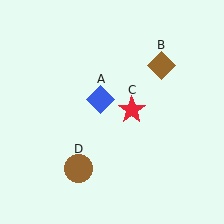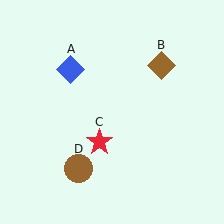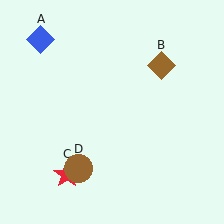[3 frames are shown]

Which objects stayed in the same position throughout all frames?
Brown diamond (object B) and brown circle (object D) remained stationary.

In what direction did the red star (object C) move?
The red star (object C) moved down and to the left.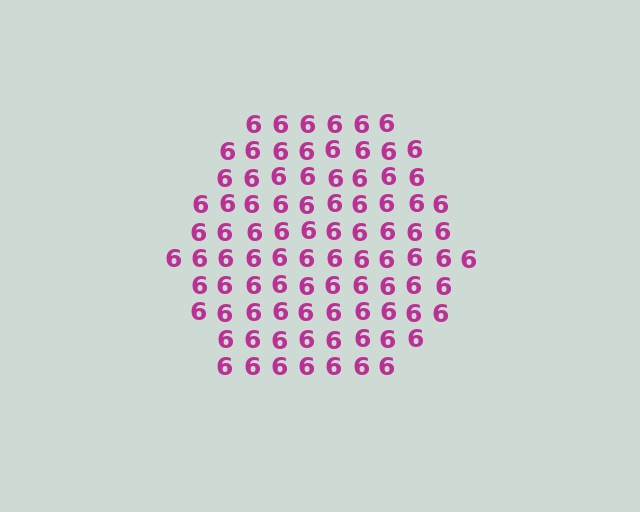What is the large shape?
The large shape is a hexagon.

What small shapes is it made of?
It is made of small digit 6's.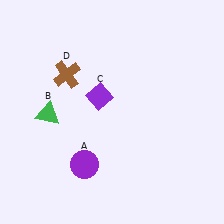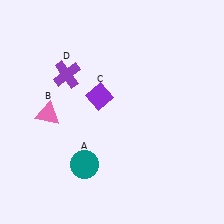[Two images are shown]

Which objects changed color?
A changed from purple to teal. B changed from green to pink. D changed from brown to purple.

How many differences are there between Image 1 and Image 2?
There are 3 differences between the two images.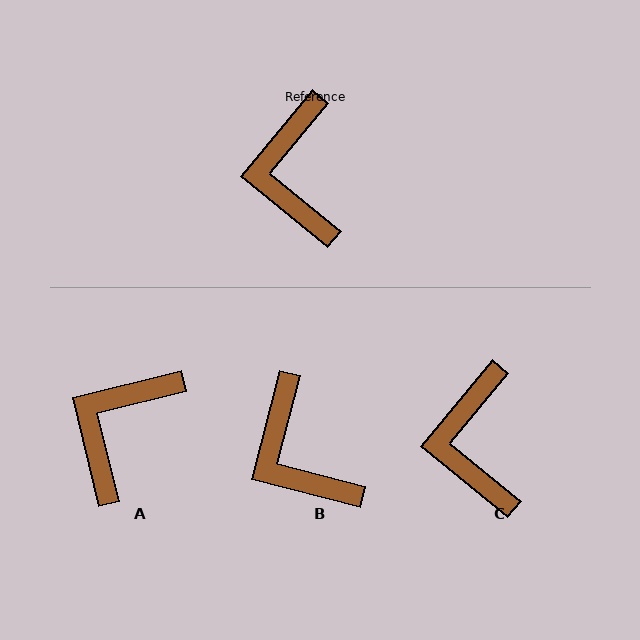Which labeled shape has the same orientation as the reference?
C.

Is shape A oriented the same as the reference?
No, it is off by about 37 degrees.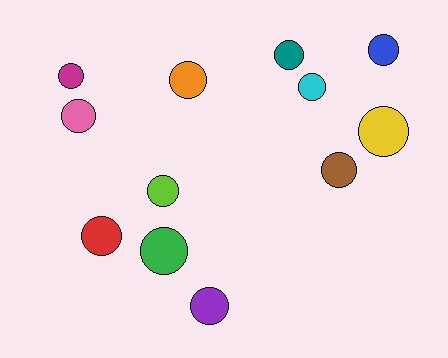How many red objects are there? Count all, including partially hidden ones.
There is 1 red object.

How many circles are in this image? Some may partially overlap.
There are 12 circles.